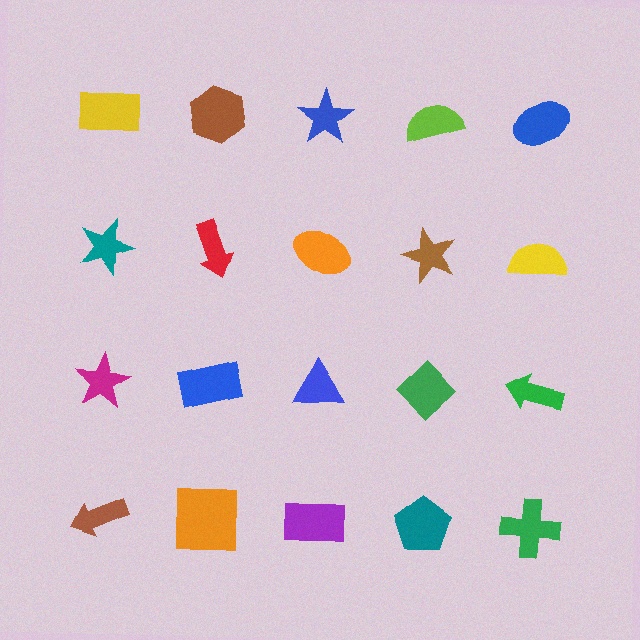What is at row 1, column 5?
A blue ellipse.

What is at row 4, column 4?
A teal pentagon.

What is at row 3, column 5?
A green arrow.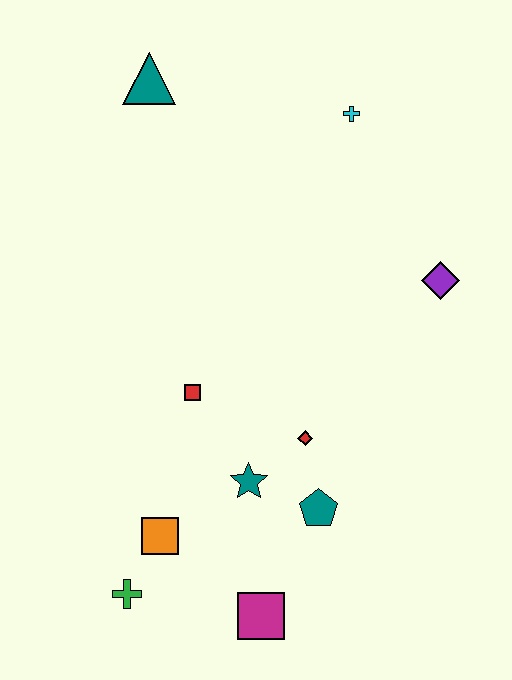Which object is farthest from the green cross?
The cyan cross is farthest from the green cross.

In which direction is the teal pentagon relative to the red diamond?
The teal pentagon is below the red diamond.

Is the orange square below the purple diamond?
Yes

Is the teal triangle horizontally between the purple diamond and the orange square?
No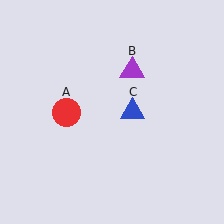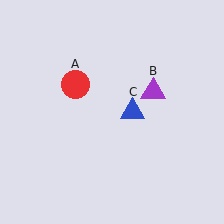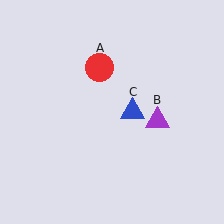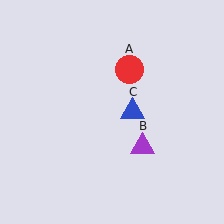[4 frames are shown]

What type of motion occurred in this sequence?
The red circle (object A), purple triangle (object B) rotated clockwise around the center of the scene.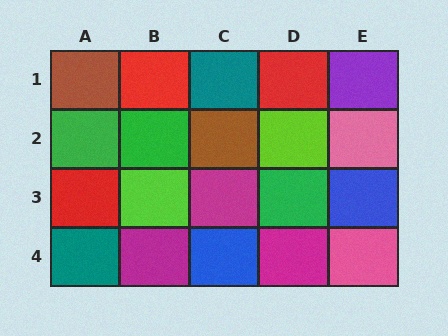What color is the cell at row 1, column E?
Purple.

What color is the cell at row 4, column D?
Magenta.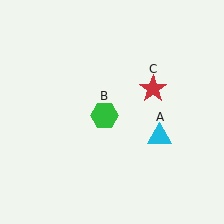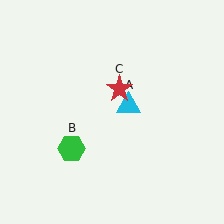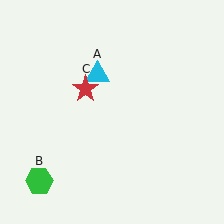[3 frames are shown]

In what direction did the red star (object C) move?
The red star (object C) moved left.